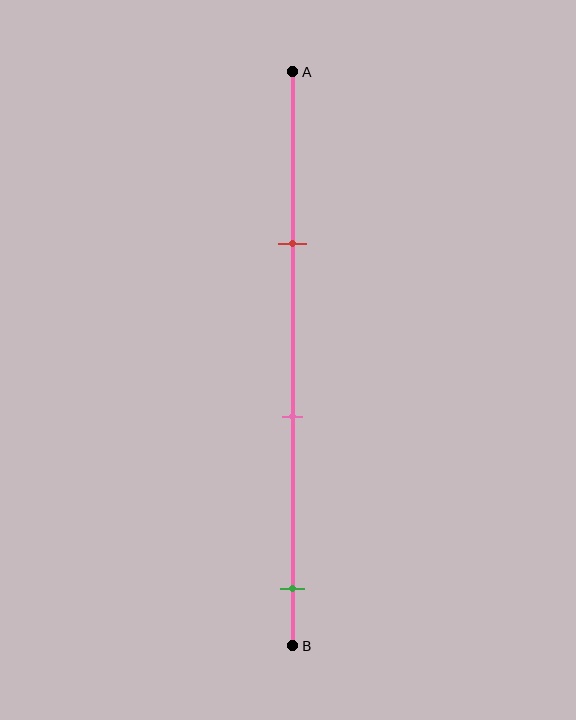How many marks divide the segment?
There are 3 marks dividing the segment.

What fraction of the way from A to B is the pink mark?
The pink mark is approximately 60% (0.6) of the way from A to B.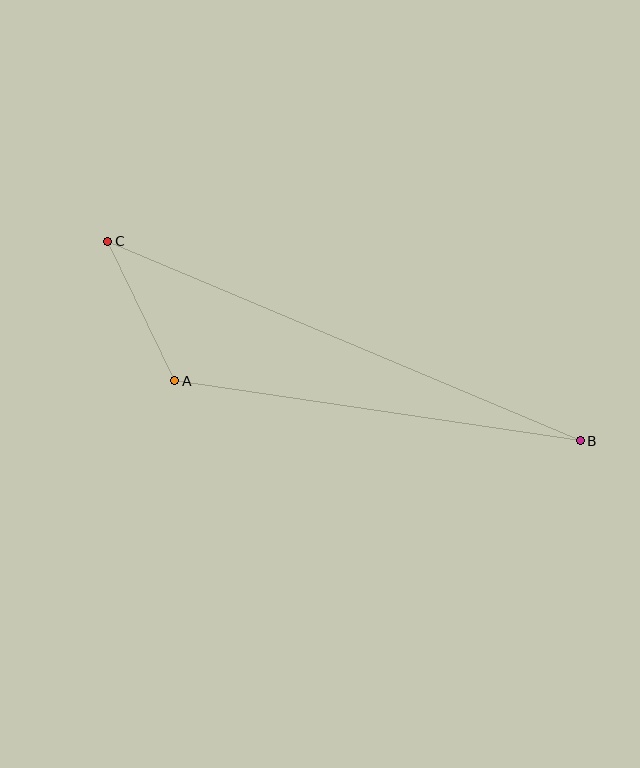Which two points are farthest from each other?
Points B and C are farthest from each other.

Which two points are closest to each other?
Points A and C are closest to each other.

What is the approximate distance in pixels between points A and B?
The distance between A and B is approximately 410 pixels.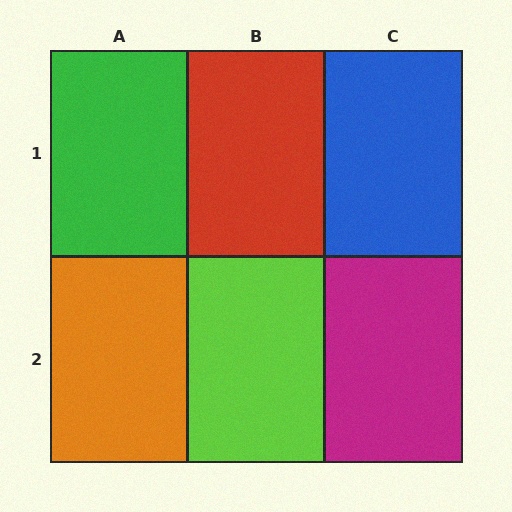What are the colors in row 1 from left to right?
Green, red, blue.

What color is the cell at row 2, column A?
Orange.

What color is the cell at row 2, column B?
Lime.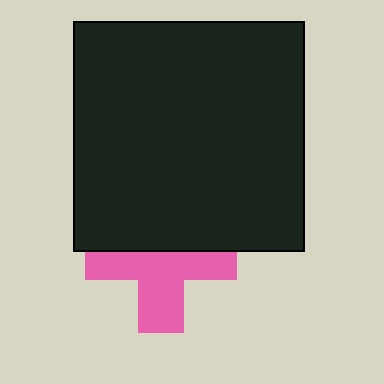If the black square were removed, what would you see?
You would see the complete pink cross.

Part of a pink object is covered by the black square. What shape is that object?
It is a cross.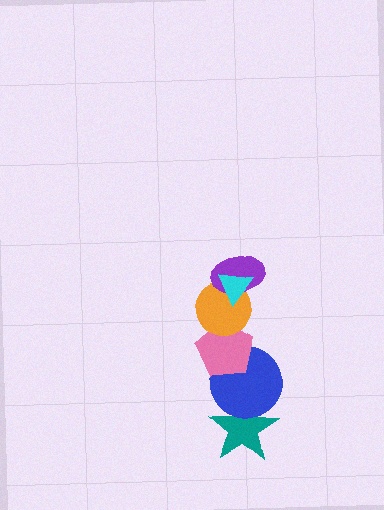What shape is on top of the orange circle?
The purple ellipse is on top of the orange circle.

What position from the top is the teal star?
The teal star is 6th from the top.